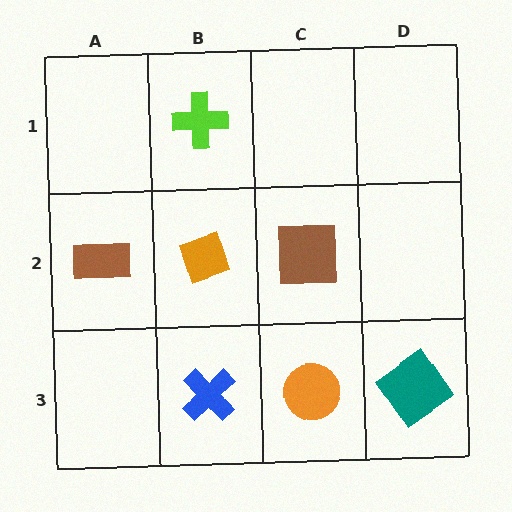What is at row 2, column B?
An orange diamond.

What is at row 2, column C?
A brown square.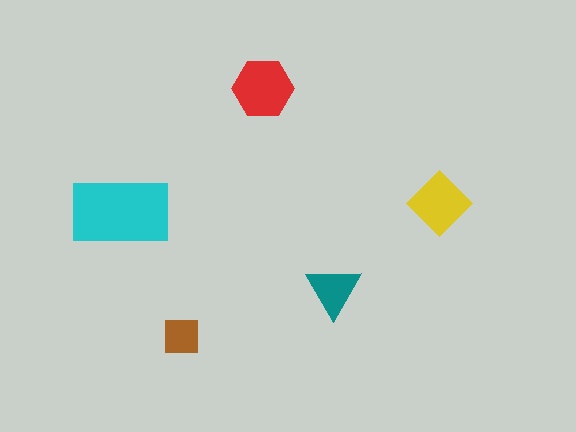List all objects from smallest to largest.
The brown square, the teal triangle, the yellow diamond, the red hexagon, the cyan rectangle.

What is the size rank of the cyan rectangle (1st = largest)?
1st.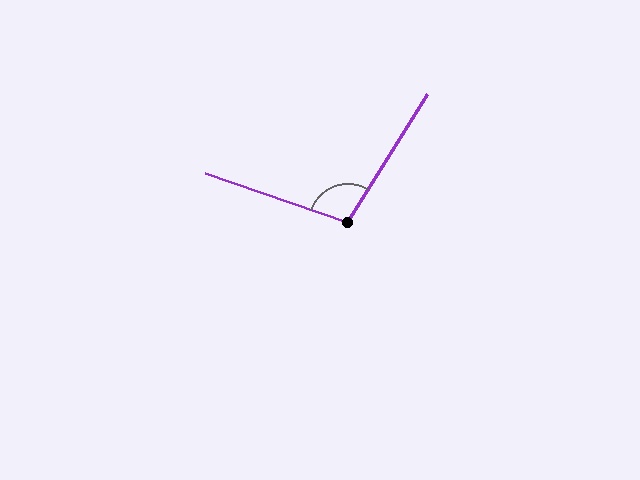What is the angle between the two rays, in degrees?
Approximately 102 degrees.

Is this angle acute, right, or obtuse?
It is obtuse.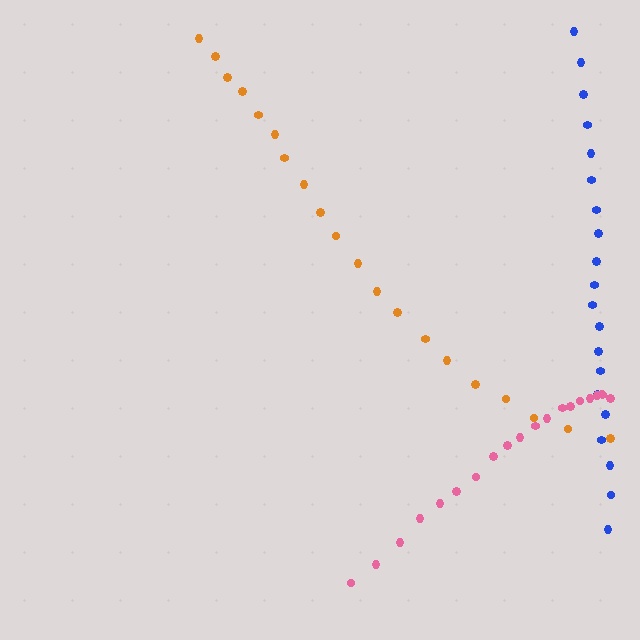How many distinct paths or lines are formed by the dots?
There are 3 distinct paths.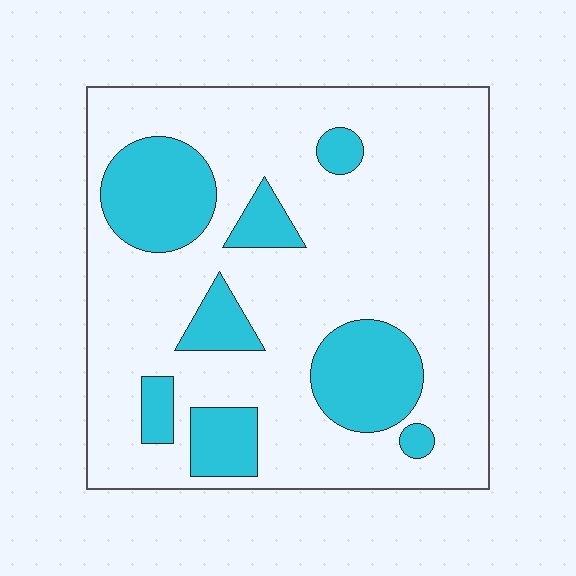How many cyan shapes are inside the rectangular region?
8.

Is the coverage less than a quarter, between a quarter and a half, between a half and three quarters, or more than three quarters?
Less than a quarter.